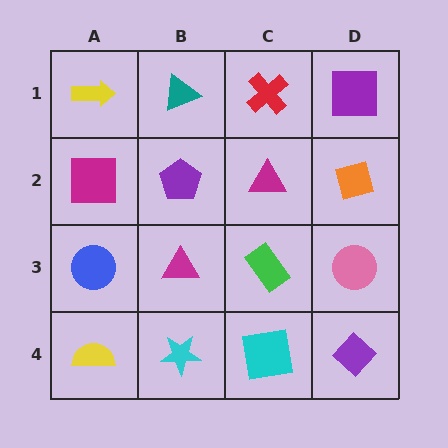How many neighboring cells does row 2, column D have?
3.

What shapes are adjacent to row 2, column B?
A teal triangle (row 1, column B), a magenta triangle (row 3, column B), a magenta square (row 2, column A), a magenta triangle (row 2, column C).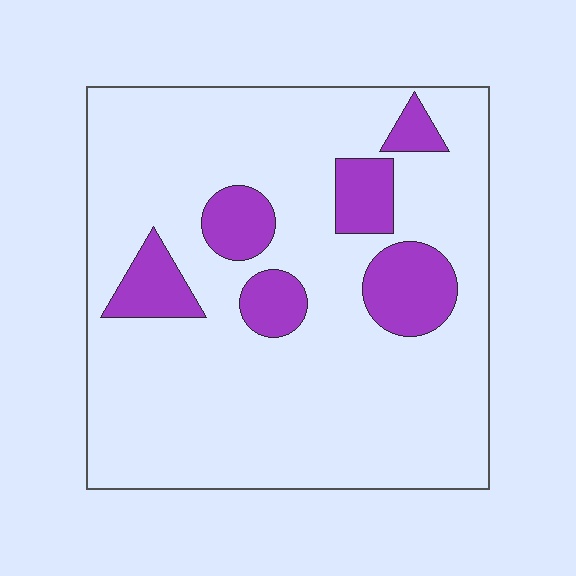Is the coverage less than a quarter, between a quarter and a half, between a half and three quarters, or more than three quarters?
Less than a quarter.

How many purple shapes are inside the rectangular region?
6.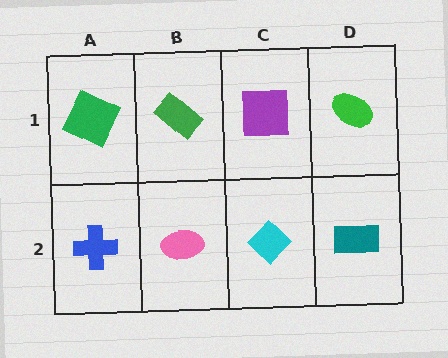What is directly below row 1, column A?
A blue cross.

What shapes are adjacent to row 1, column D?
A teal rectangle (row 2, column D), a purple square (row 1, column C).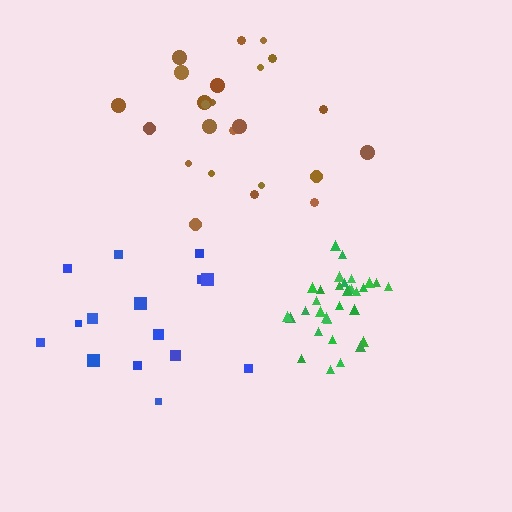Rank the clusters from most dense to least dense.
green, brown, blue.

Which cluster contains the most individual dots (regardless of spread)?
Green (32).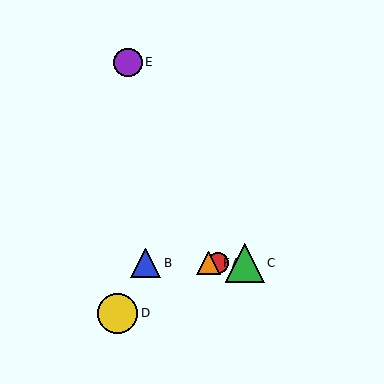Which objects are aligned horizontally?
Objects A, B, C, F are aligned horizontally.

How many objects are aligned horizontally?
4 objects (A, B, C, F) are aligned horizontally.